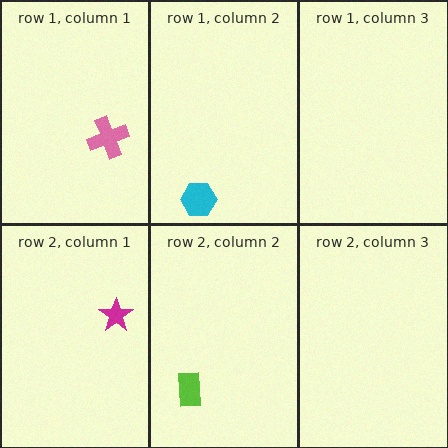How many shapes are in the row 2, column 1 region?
1.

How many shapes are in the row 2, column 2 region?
1.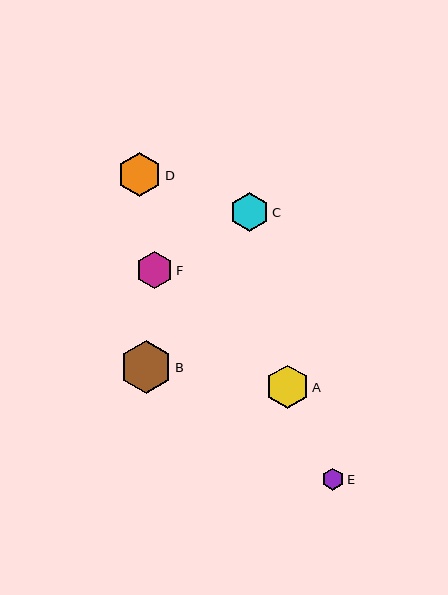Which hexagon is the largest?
Hexagon B is the largest with a size of approximately 52 pixels.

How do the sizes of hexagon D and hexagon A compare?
Hexagon D and hexagon A are approximately the same size.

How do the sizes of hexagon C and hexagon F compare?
Hexagon C and hexagon F are approximately the same size.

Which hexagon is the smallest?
Hexagon E is the smallest with a size of approximately 21 pixels.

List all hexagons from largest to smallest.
From largest to smallest: B, D, A, C, F, E.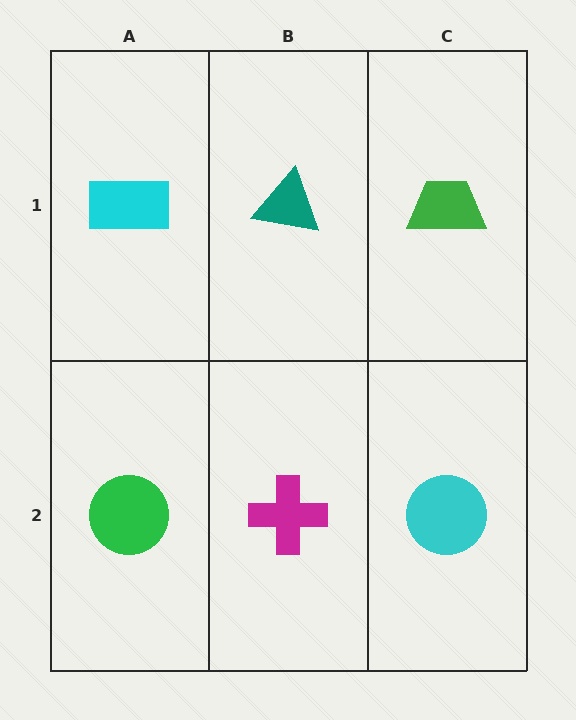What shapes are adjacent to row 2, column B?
A teal triangle (row 1, column B), a green circle (row 2, column A), a cyan circle (row 2, column C).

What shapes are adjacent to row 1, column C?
A cyan circle (row 2, column C), a teal triangle (row 1, column B).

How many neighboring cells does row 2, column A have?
2.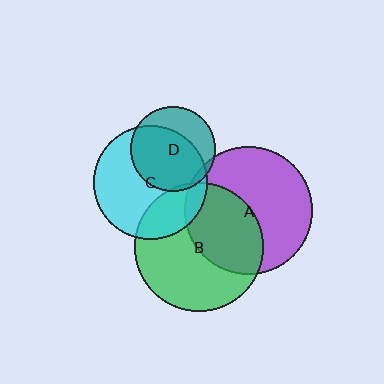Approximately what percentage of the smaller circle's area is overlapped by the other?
Approximately 10%.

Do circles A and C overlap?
Yes.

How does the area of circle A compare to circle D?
Approximately 2.3 times.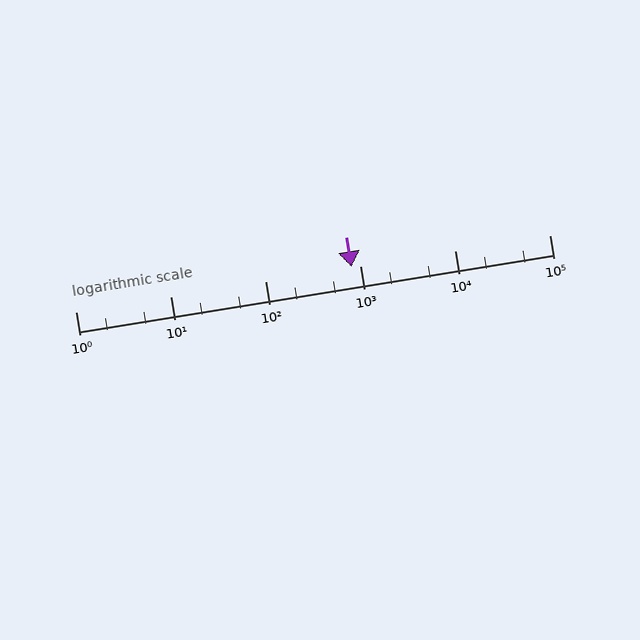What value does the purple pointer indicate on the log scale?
The pointer indicates approximately 810.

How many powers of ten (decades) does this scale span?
The scale spans 5 decades, from 1 to 100000.